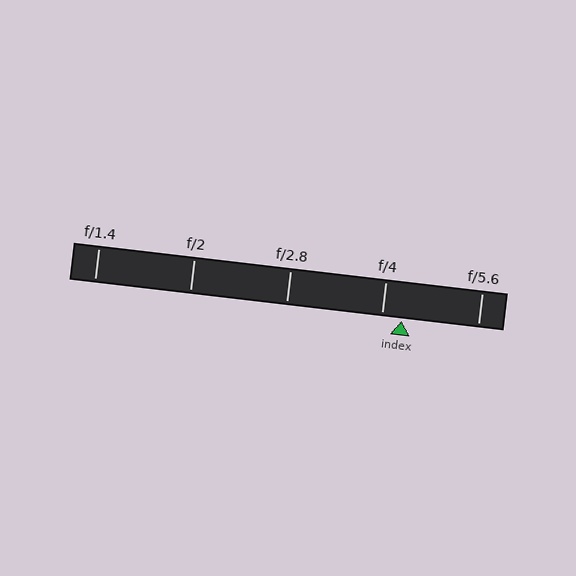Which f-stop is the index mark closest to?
The index mark is closest to f/4.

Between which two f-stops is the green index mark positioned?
The index mark is between f/4 and f/5.6.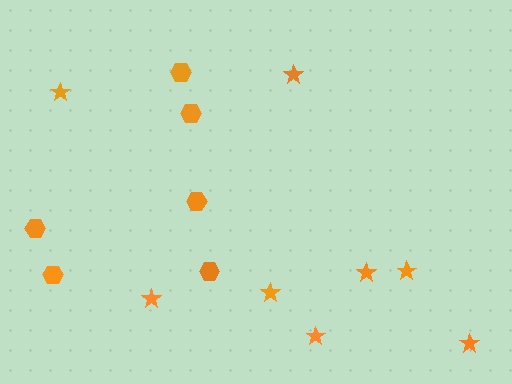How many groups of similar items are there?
There are 2 groups: one group of hexagons (6) and one group of stars (8).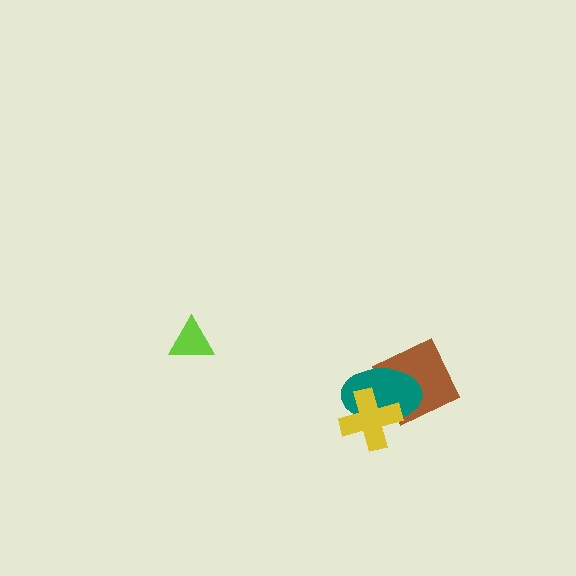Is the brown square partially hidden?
Yes, it is partially covered by another shape.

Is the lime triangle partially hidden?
No, no other shape covers it.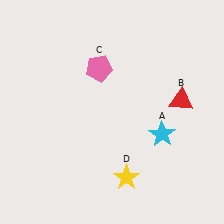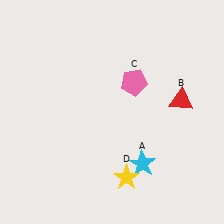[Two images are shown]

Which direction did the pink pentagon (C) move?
The pink pentagon (C) moved right.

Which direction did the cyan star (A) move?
The cyan star (A) moved down.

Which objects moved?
The objects that moved are: the cyan star (A), the pink pentagon (C).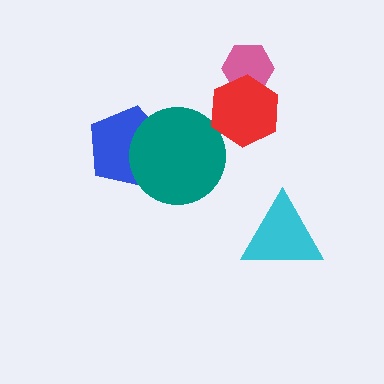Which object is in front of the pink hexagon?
The red hexagon is in front of the pink hexagon.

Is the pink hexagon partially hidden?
Yes, it is partially covered by another shape.